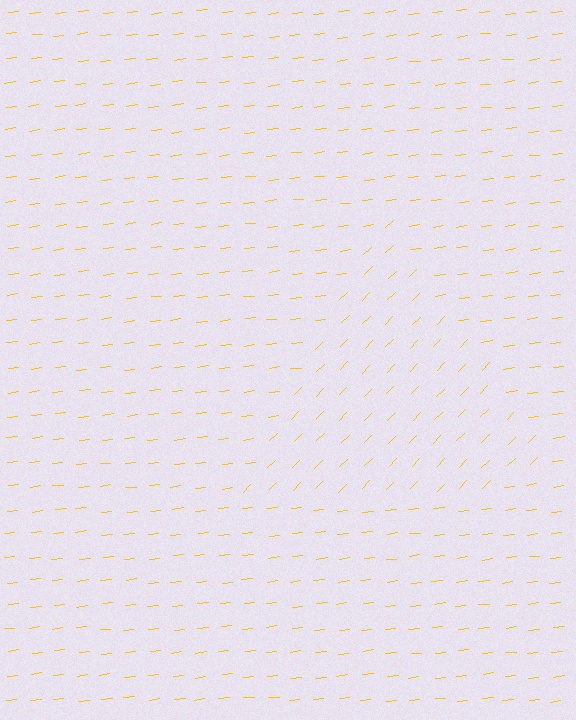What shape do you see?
I see a triangle.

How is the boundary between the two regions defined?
The boundary is defined purely by a change in line orientation (approximately 38 degrees difference). All lines are the same color and thickness.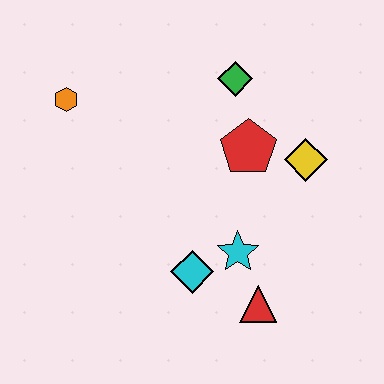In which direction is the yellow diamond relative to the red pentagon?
The yellow diamond is to the right of the red pentagon.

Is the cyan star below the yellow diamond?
Yes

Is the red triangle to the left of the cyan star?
No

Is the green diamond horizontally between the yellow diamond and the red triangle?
No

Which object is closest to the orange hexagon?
The green diamond is closest to the orange hexagon.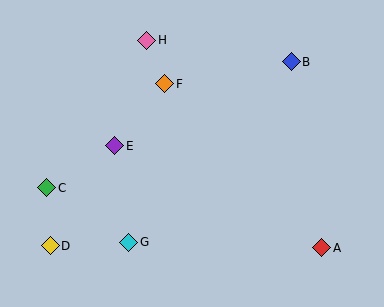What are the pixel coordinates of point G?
Point G is at (129, 242).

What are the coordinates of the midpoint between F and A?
The midpoint between F and A is at (243, 166).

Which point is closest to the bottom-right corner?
Point A is closest to the bottom-right corner.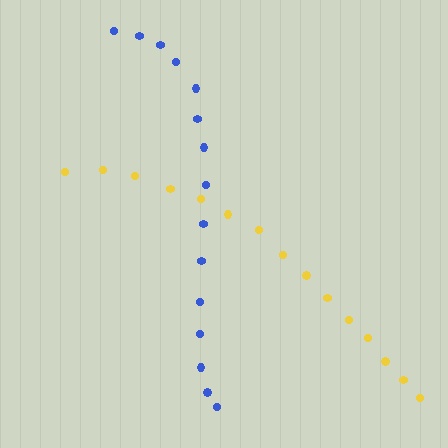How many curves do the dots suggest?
There are 2 distinct paths.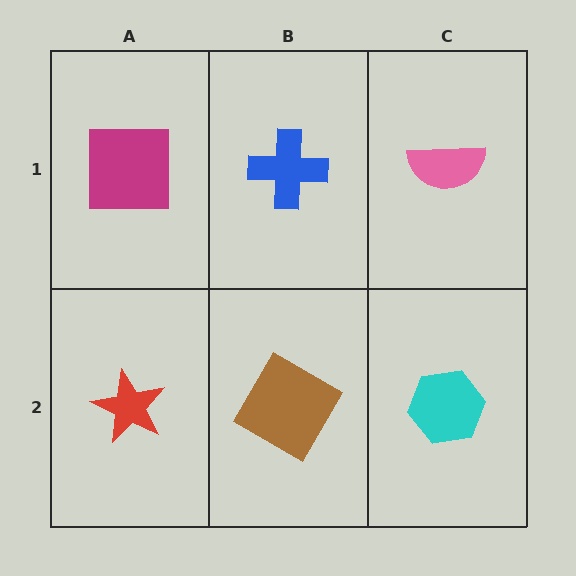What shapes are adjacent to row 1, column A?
A red star (row 2, column A), a blue cross (row 1, column B).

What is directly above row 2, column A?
A magenta square.